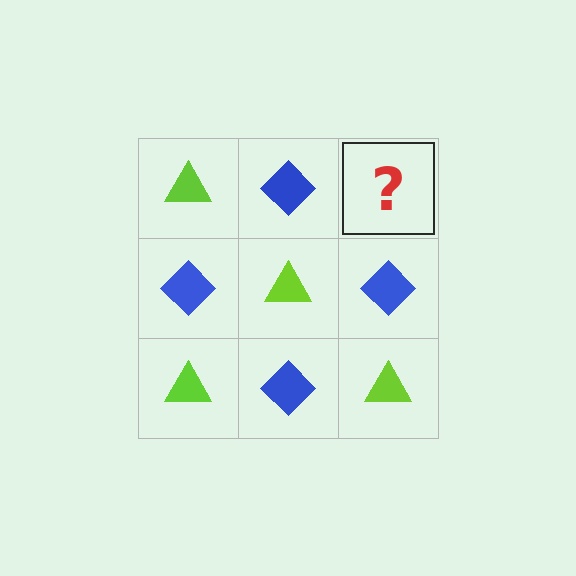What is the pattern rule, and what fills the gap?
The rule is that it alternates lime triangle and blue diamond in a checkerboard pattern. The gap should be filled with a lime triangle.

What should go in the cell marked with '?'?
The missing cell should contain a lime triangle.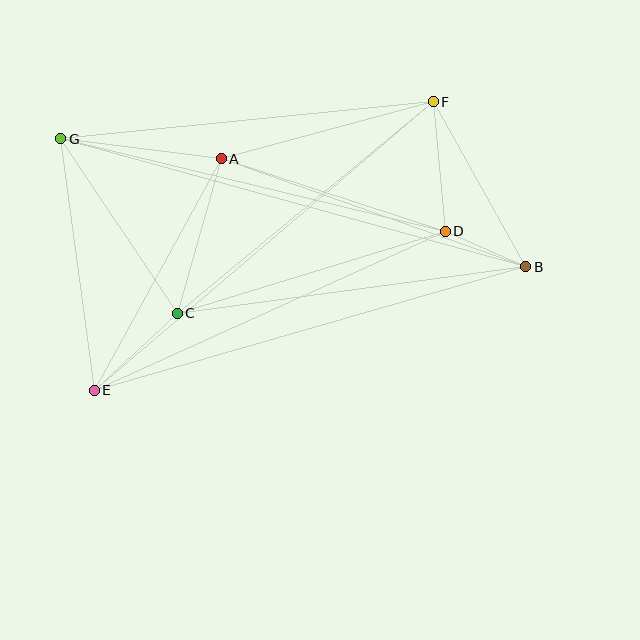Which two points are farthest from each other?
Points B and G are farthest from each other.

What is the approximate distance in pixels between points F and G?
The distance between F and G is approximately 374 pixels.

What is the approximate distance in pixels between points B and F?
The distance between B and F is approximately 189 pixels.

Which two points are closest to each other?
Points B and D are closest to each other.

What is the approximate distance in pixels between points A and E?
The distance between A and E is approximately 264 pixels.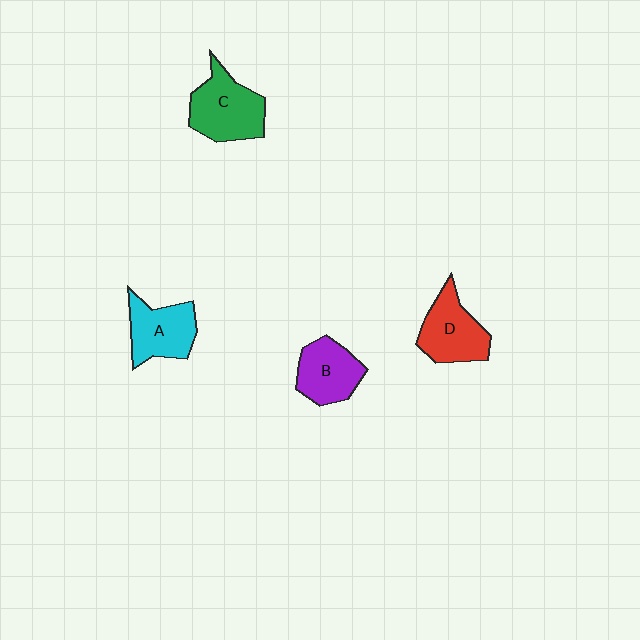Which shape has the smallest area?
Shape B (purple).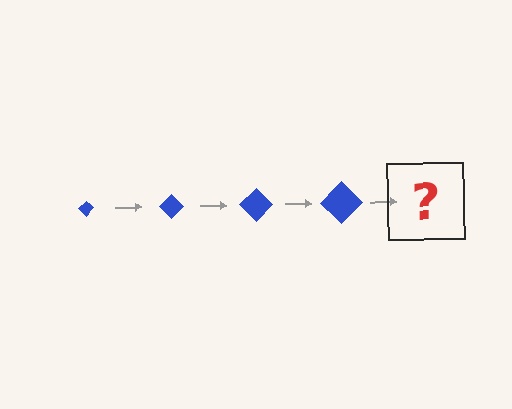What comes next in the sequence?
The next element should be a blue diamond, larger than the previous one.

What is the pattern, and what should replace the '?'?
The pattern is that the diamond gets progressively larger each step. The '?' should be a blue diamond, larger than the previous one.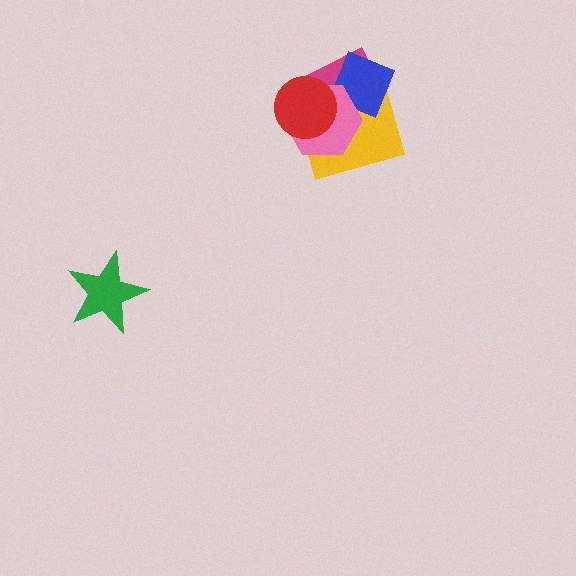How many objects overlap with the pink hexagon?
4 objects overlap with the pink hexagon.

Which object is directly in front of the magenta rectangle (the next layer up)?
The blue diamond is directly in front of the magenta rectangle.